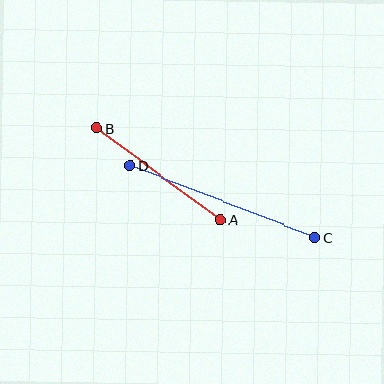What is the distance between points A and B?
The distance is approximately 154 pixels.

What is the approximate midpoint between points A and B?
The midpoint is at approximately (158, 174) pixels.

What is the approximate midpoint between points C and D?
The midpoint is at approximately (223, 202) pixels.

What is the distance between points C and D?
The distance is approximately 199 pixels.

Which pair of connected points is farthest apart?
Points C and D are farthest apart.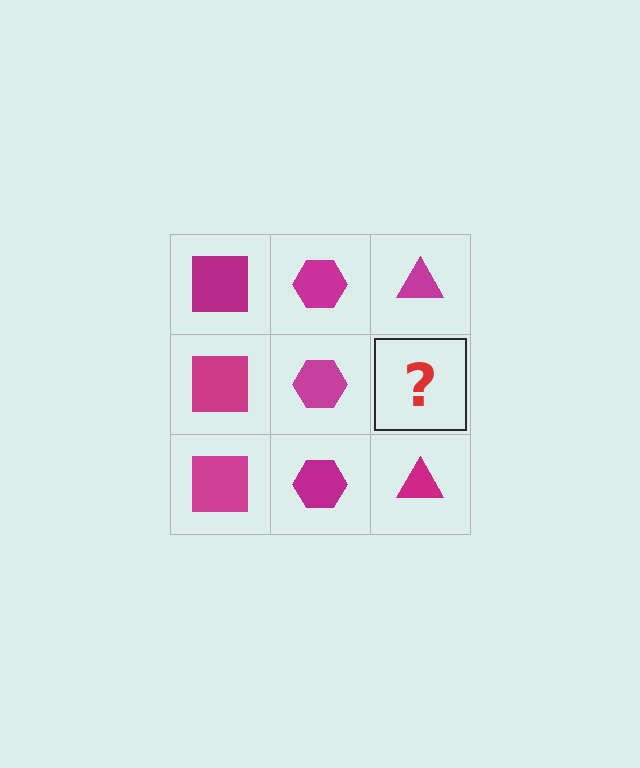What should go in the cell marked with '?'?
The missing cell should contain a magenta triangle.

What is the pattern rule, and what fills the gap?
The rule is that each column has a consistent shape. The gap should be filled with a magenta triangle.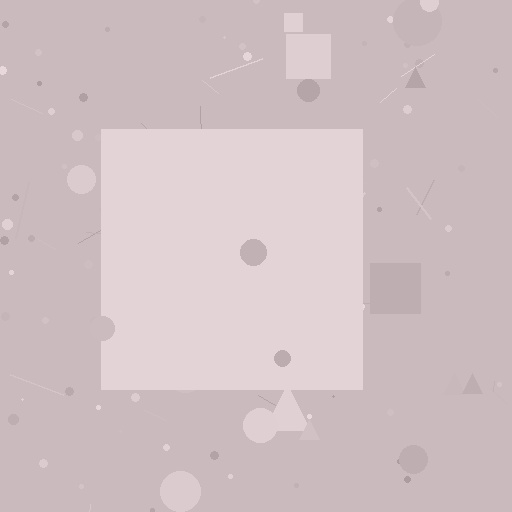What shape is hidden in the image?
A square is hidden in the image.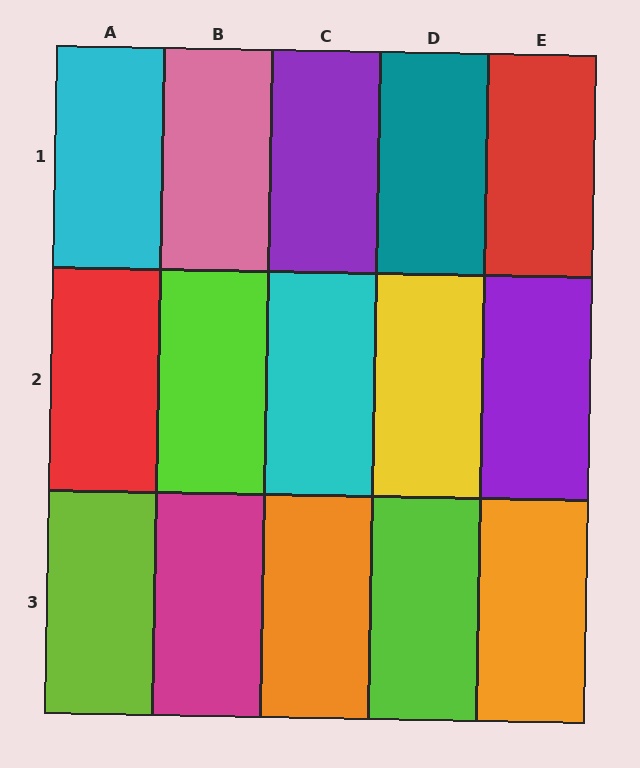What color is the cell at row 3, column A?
Lime.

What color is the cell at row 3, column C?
Orange.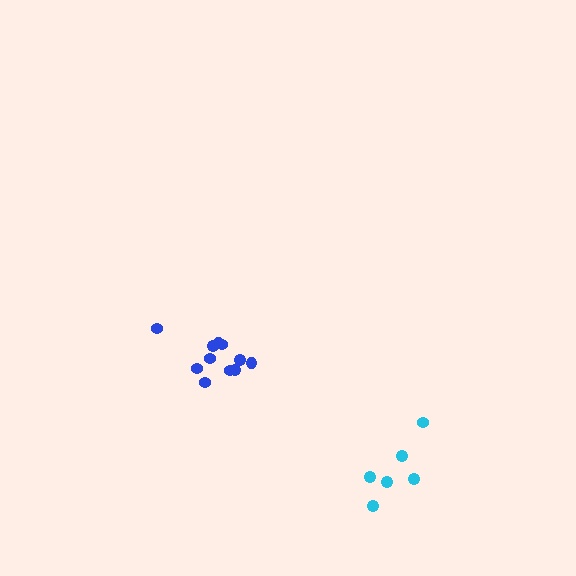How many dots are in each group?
Group 1: 11 dots, Group 2: 6 dots (17 total).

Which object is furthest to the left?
The blue cluster is leftmost.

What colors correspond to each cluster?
The clusters are colored: blue, cyan.